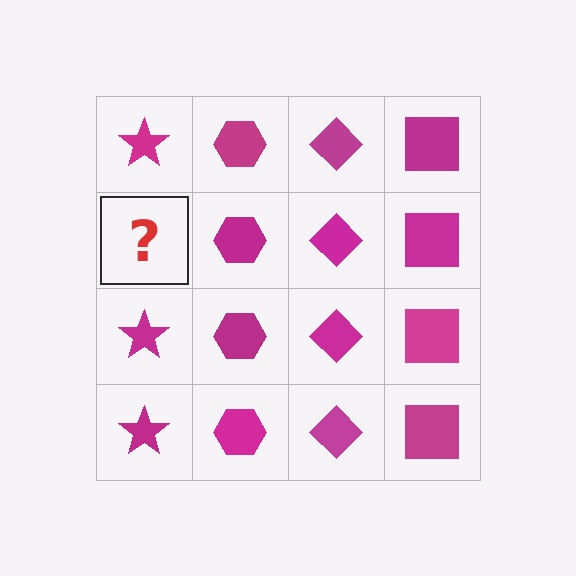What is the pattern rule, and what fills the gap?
The rule is that each column has a consistent shape. The gap should be filled with a magenta star.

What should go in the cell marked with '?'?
The missing cell should contain a magenta star.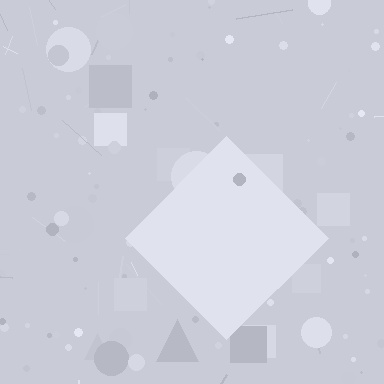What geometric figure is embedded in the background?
A diamond is embedded in the background.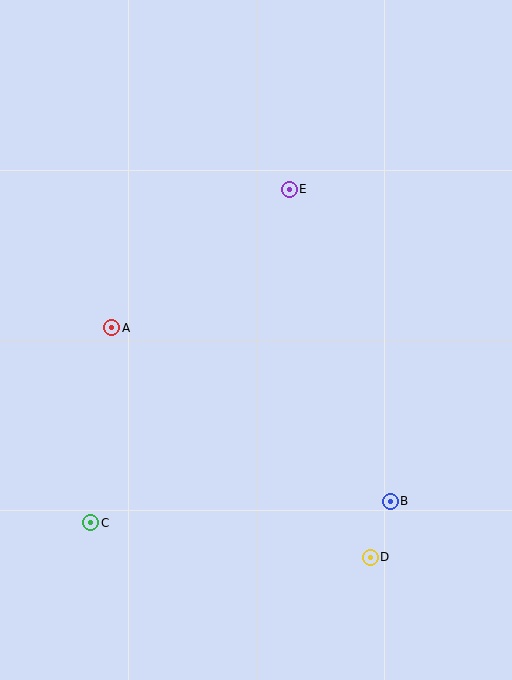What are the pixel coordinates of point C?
Point C is at (91, 523).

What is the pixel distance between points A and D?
The distance between A and D is 346 pixels.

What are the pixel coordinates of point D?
Point D is at (370, 557).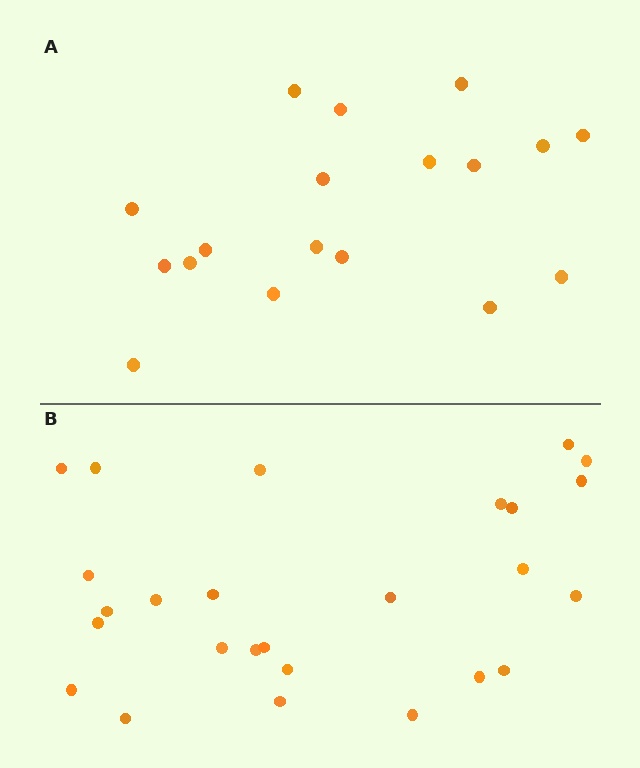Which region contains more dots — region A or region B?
Region B (the bottom region) has more dots.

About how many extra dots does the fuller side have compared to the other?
Region B has roughly 8 or so more dots than region A.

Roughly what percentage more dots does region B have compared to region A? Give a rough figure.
About 45% more.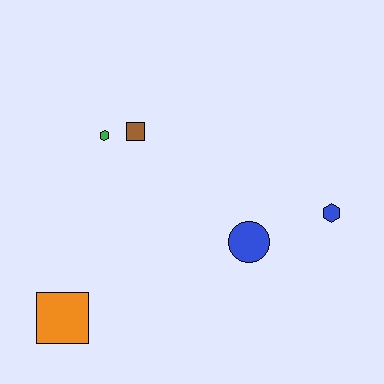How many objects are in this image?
There are 5 objects.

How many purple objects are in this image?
There are no purple objects.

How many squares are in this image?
There are 2 squares.